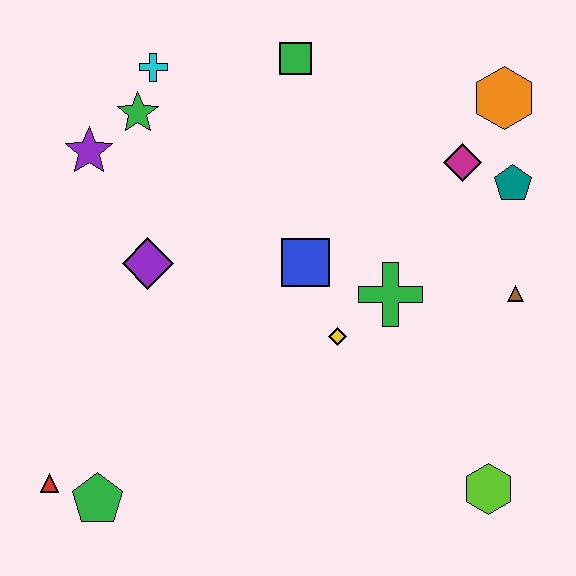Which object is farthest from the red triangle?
The orange hexagon is farthest from the red triangle.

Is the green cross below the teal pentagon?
Yes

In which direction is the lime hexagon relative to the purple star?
The lime hexagon is to the right of the purple star.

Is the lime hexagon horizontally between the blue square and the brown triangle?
Yes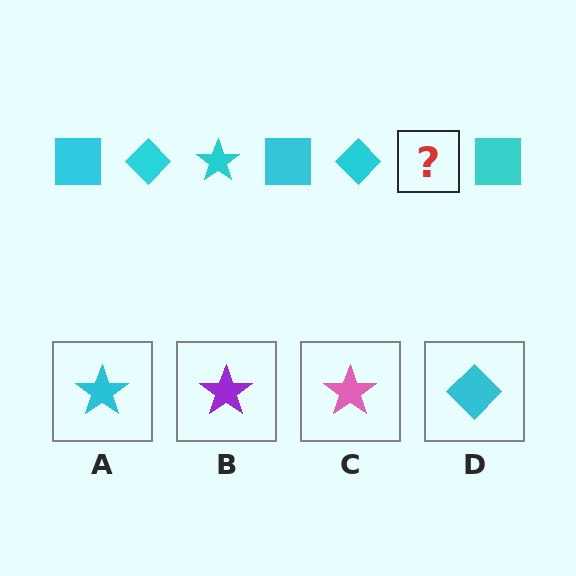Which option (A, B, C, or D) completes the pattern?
A.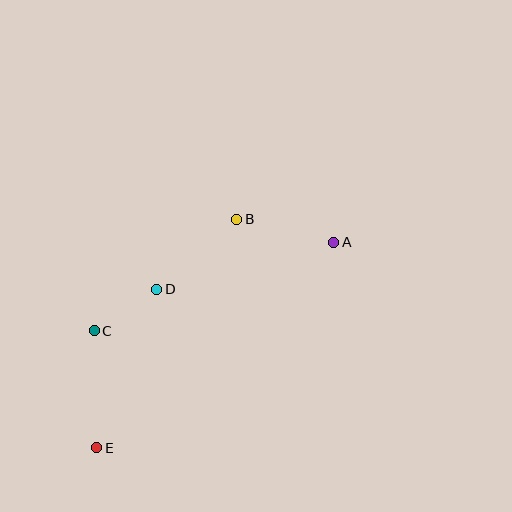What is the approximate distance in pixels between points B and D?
The distance between B and D is approximately 107 pixels.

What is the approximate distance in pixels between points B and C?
The distance between B and C is approximately 181 pixels.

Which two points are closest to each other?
Points C and D are closest to each other.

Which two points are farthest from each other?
Points A and E are farthest from each other.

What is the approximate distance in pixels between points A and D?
The distance between A and D is approximately 183 pixels.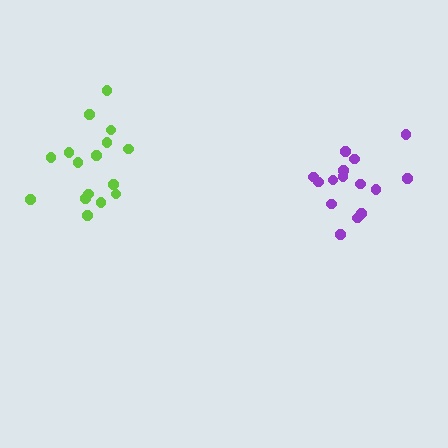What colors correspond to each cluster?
The clusters are colored: lime, purple.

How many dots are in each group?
Group 1: 16 dots, Group 2: 15 dots (31 total).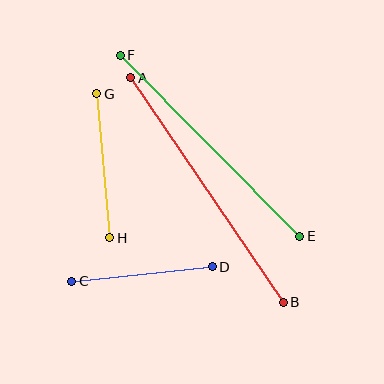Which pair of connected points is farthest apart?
Points A and B are farthest apart.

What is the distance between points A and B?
The distance is approximately 271 pixels.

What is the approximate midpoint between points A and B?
The midpoint is at approximately (207, 190) pixels.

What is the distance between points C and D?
The distance is approximately 141 pixels.